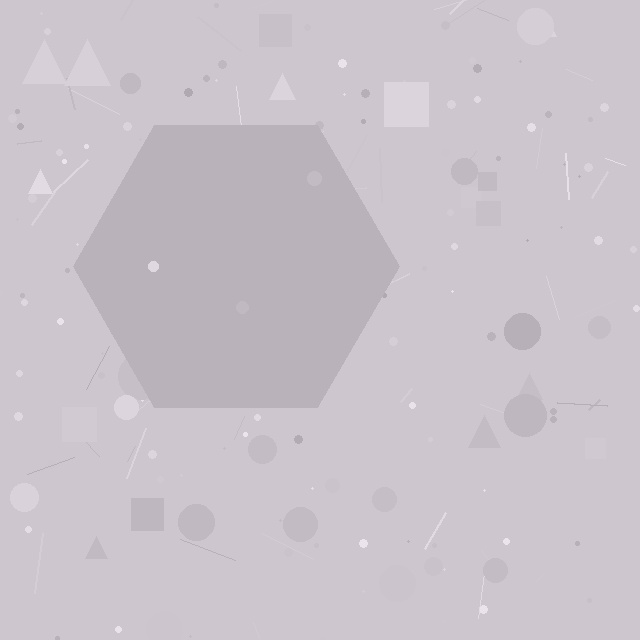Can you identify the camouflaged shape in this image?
The camouflaged shape is a hexagon.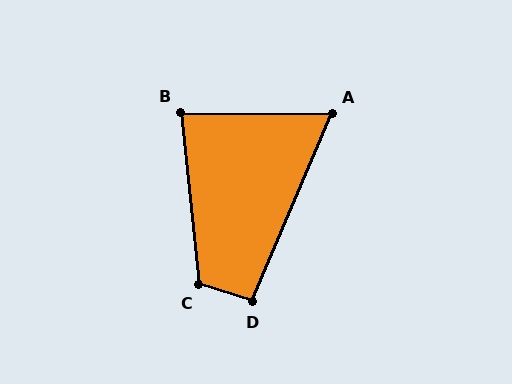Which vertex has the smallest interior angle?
A, at approximately 67 degrees.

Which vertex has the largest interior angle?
C, at approximately 113 degrees.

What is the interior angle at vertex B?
Approximately 84 degrees (acute).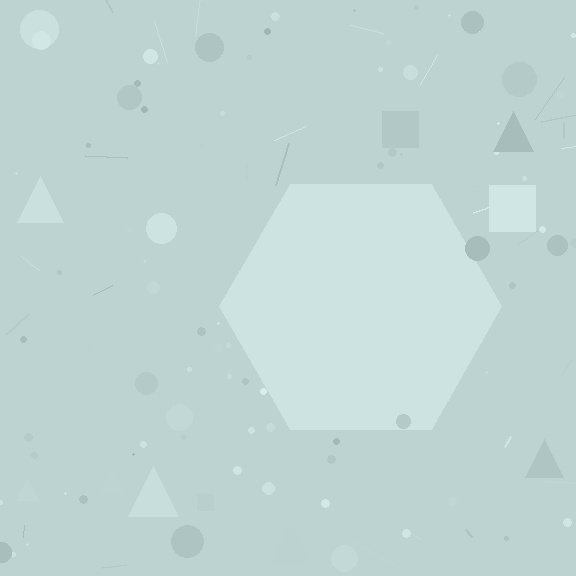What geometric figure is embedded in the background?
A hexagon is embedded in the background.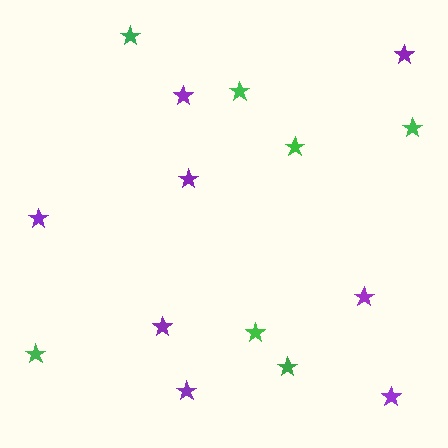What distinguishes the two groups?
There are 2 groups: one group of green stars (7) and one group of purple stars (8).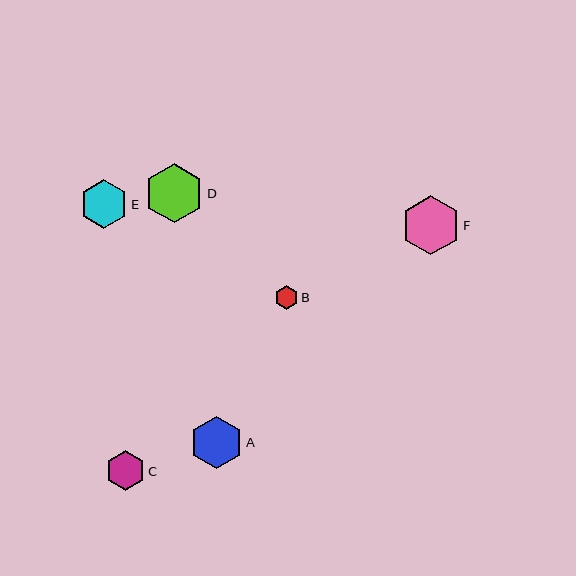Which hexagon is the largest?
Hexagon D is the largest with a size of approximately 59 pixels.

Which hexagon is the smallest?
Hexagon B is the smallest with a size of approximately 23 pixels.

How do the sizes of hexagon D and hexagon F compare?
Hexagon D and hexagon F are approximately the same size.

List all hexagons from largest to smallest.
From largest to smallest: D, F, A, E, C, B.